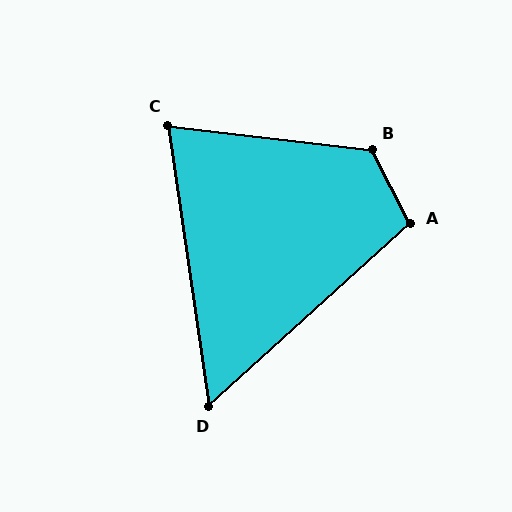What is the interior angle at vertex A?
Approximately 105 degrees (obtuse).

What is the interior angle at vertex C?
Approximately 75 degrees (acute).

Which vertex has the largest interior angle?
B, at approximately 124 degrees.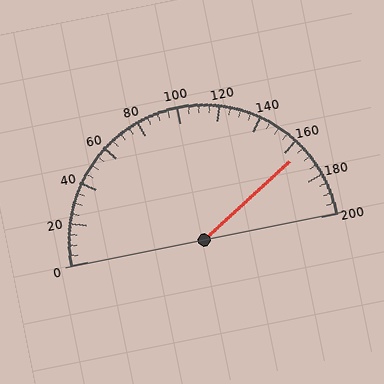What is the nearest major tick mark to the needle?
The nearest major tick mark is 160.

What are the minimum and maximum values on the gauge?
The gauge ranges from 0 to 200.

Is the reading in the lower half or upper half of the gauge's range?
The reading is in the upper half of the range (0 to 200).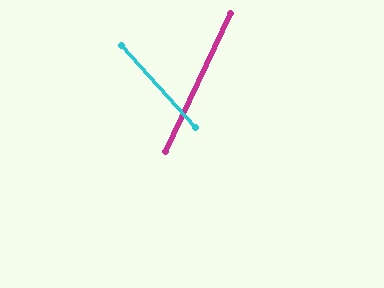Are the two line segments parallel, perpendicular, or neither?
Neither parallel nor perpendicular — they differ by about 67°.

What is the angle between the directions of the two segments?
Approximately 67 degrees.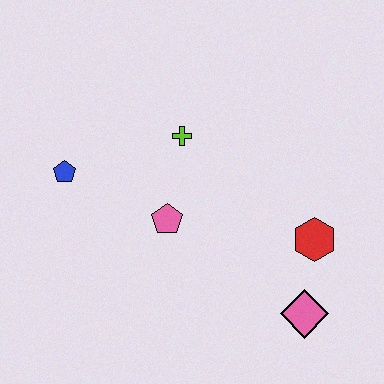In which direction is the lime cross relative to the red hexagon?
The lime cross is to the left of the red hexagon.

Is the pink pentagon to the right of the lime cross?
No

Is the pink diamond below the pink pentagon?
Yes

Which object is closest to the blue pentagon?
The pink pentagon is closest to the blue pentagon.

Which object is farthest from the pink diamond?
The blue pentagon is farthest from the pink diamond.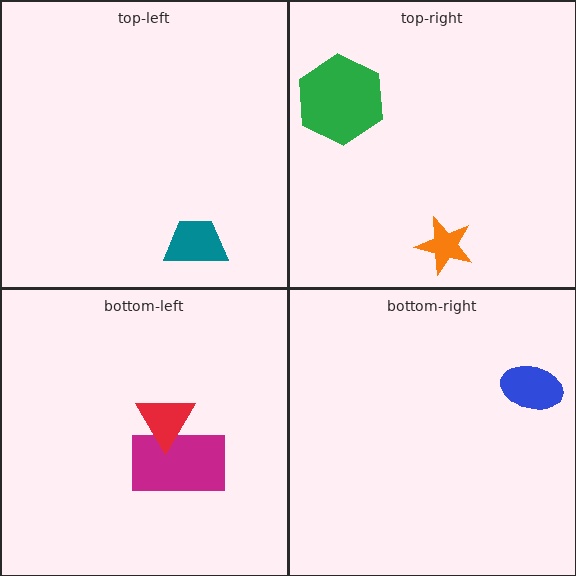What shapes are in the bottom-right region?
The blue ellipse.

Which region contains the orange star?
The top-right region.